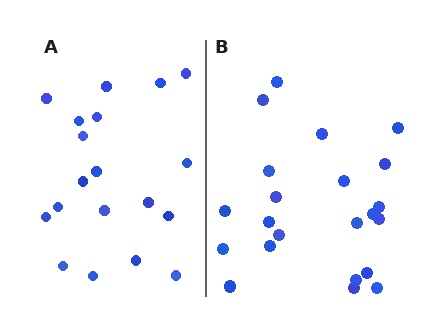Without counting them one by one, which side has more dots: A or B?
Region B (the right region) has more dots.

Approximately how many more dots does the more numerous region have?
Region B has just a few more — roughly 2 or 3 more dots than region A.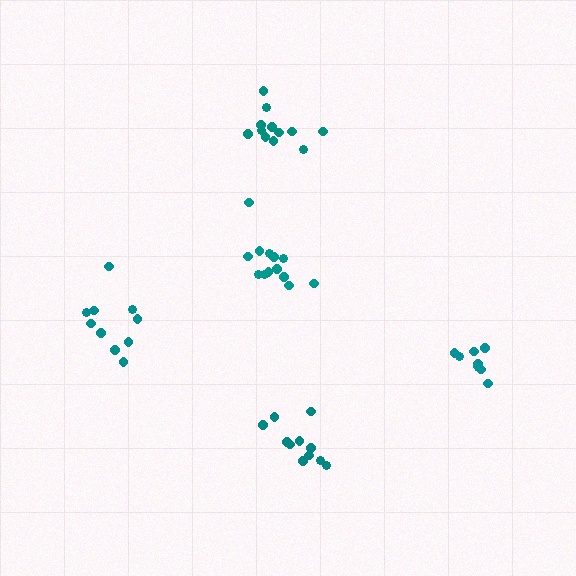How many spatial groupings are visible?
There are 5 spatial groupings.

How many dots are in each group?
Group 1: 13 dots, Group 2: 9 dots, Group 3: 11 dots, Group 4: 10 dots, Group 5: 12 dots (55 total).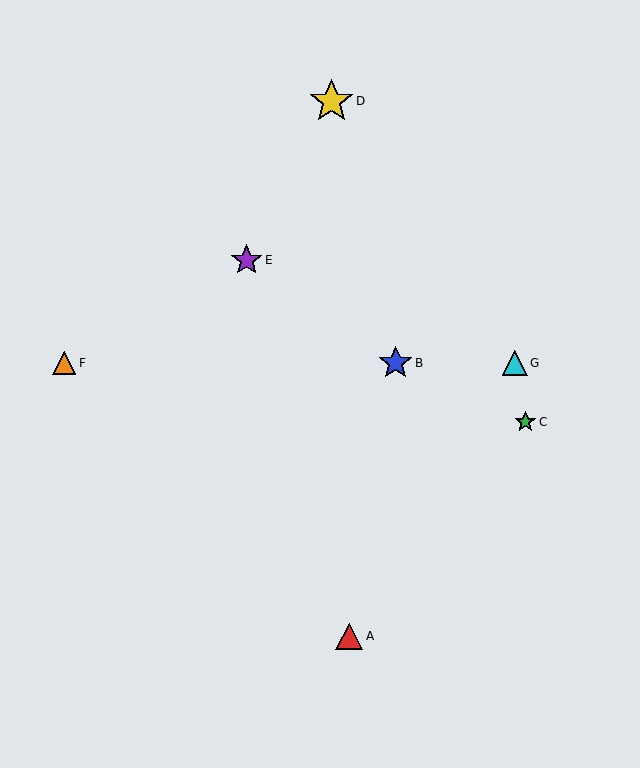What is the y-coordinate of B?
Object B is at y≈363.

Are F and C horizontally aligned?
No, F is at y≈363 and C is at y≈422.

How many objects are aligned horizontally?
3 objects (B, F, G) are aligned horizontally.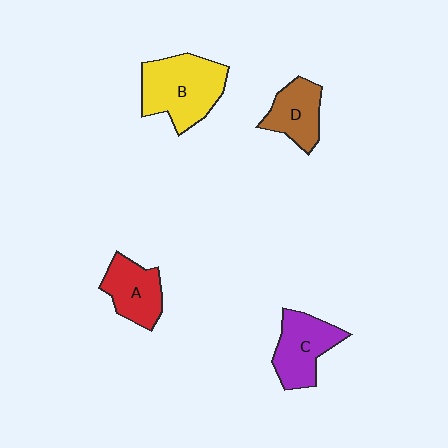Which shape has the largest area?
Shape B (yellow).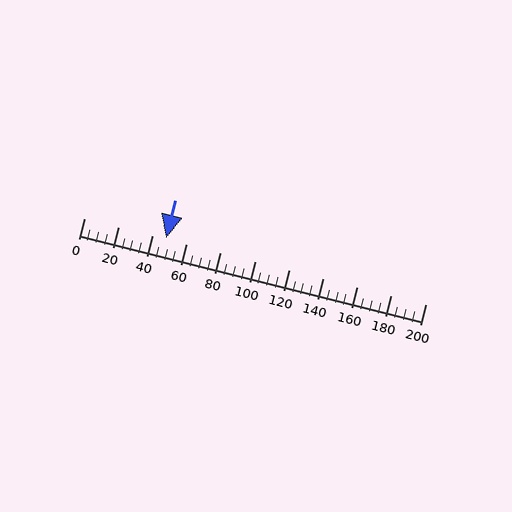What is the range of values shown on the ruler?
The ruler shows values from 0 to 200.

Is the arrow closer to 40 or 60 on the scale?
The arrow is closer to 40.